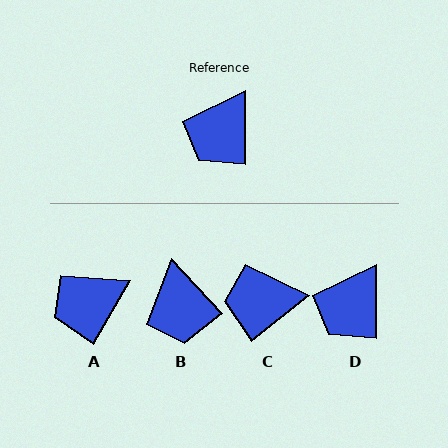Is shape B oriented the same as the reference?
No, it is off by about 43 degrees.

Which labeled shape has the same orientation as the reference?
D.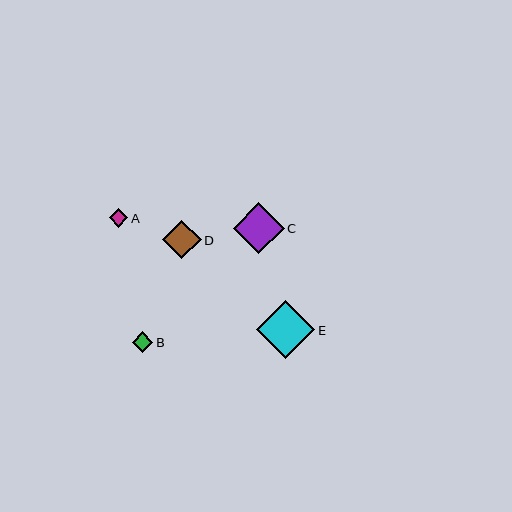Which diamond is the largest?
Diamond E is the largest with a size of approximately 58 pixels.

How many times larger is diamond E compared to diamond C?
Diamond E is approximately 1.1 times the size of diamond C.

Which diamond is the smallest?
Diamond A is the smallest with a size of approximately 19 pixels.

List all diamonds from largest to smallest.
From largest to smallest: E, C, D, B, A.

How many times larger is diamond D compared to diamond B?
Diamond D is approximately 1.9 times the size of diamond B.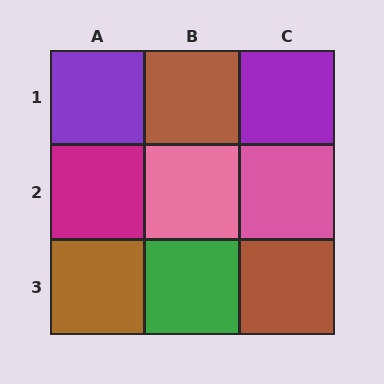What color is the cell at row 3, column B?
Green.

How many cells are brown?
3 cells are brown.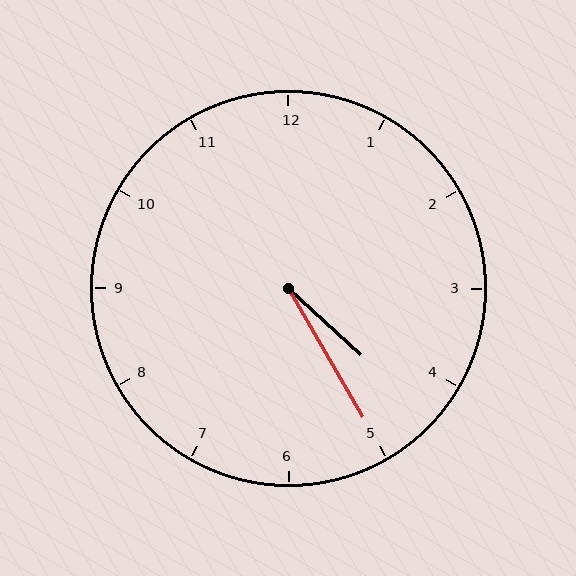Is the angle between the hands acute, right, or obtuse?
It is acute.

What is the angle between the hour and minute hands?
Approximately 18 degrees.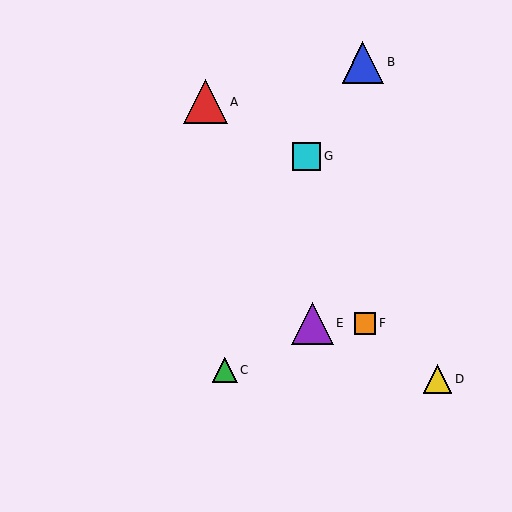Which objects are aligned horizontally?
Objects E, F are aligned horizontally.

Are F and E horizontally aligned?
Yes, both are at y≈323.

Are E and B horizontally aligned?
No, E is at y≈323 and B is at y≈62.